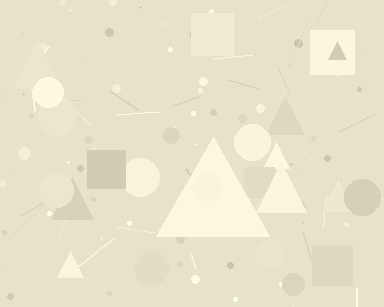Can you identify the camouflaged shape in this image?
The camouflaged shape is a triangle.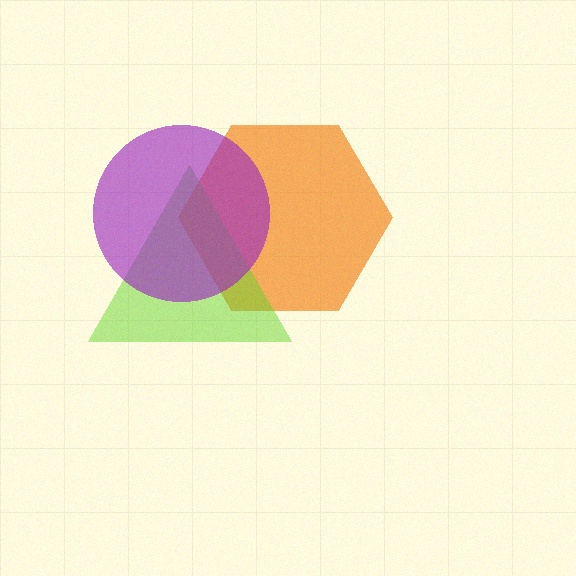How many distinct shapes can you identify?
There are 3 distinct shapes: an orange hexagon, a lime triangle, a purple circle.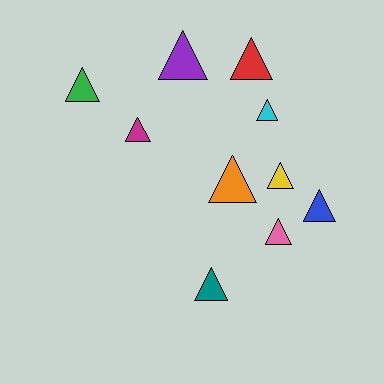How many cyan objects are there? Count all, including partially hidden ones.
There is 1 cyan object.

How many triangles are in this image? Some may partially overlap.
There are 10 triangles.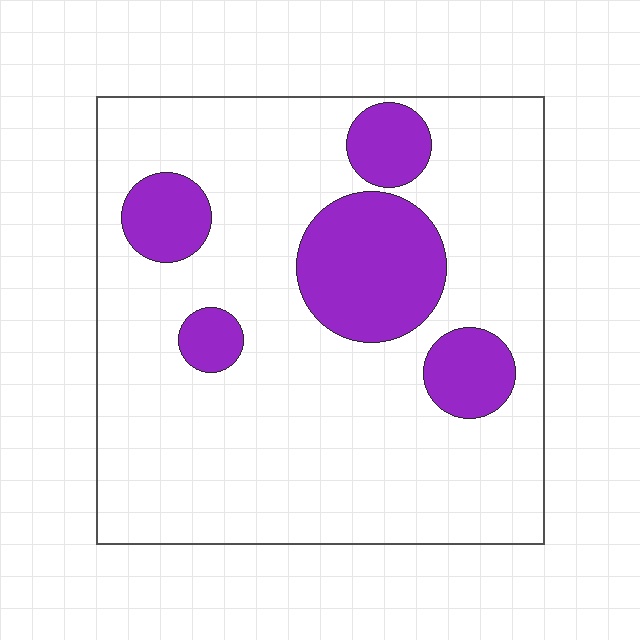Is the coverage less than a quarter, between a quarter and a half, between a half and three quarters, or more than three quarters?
Less than a quarter.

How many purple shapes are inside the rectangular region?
5.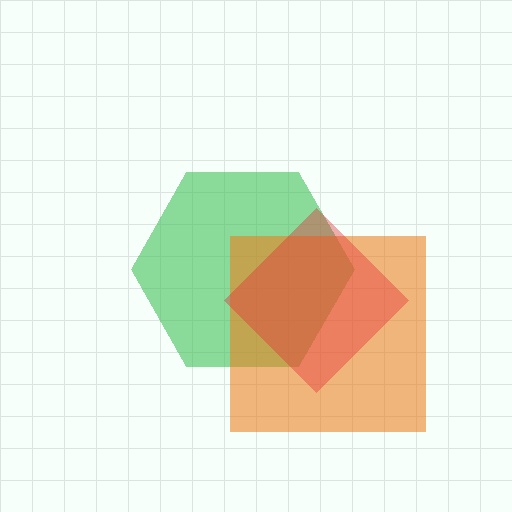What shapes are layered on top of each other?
The layered shapes are: a green hexagon, an orange square, a red diamond.